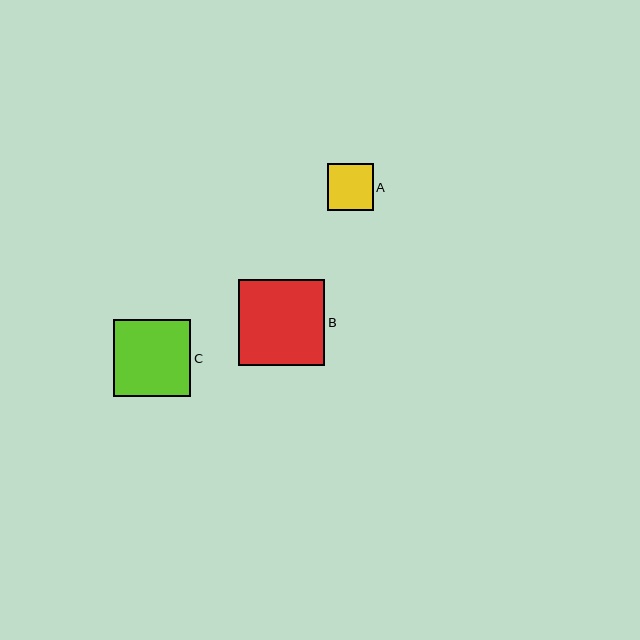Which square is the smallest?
Square A is the smallest with a size of approximately 46 pixels.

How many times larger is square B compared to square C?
Square B is approximately 1.1 times the size of square C.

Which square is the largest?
Square B is the largest with a size of approximately 87 pixels.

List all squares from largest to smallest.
From largest to smallest: B, C, A.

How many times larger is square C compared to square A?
Square C is approximately 1.7 times the size of square A.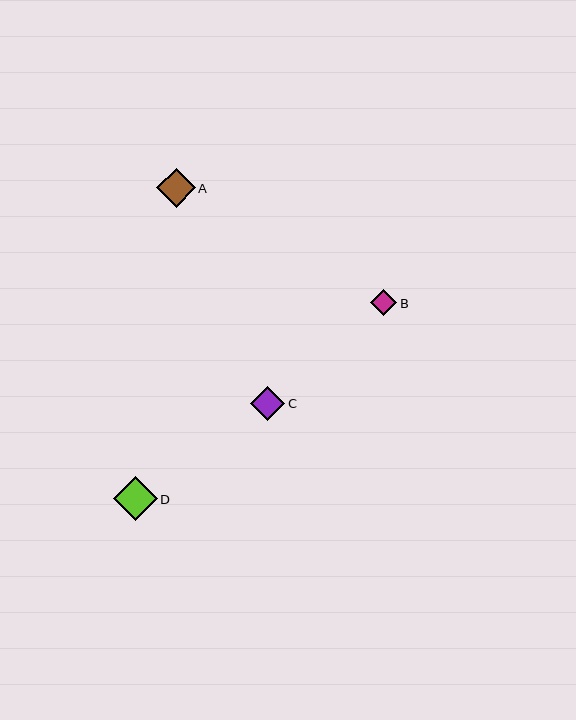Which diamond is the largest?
Diamond D is the largest with a size of approximately 44 pixels.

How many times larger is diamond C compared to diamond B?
Diamond C is approximately 1.3 times the size of diamond B.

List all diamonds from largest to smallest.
From largest to smallest: D, A, C, B.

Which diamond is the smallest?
Diamond B is the smallest with a size of approximately 26 pixels.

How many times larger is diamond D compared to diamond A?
Diamond D is approximately 1.1 times the size of diamond A.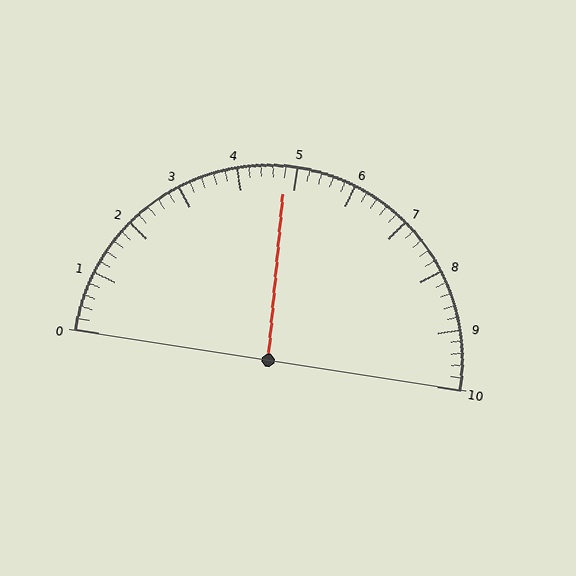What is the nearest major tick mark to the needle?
The nearest major tick mark is 5.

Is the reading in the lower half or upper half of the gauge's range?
The reading is in the lower half of the range (0 to 10).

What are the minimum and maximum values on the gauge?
The gauge ranges from 0 to 10.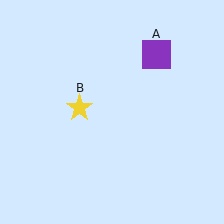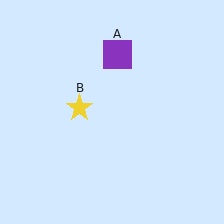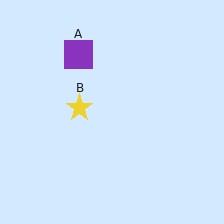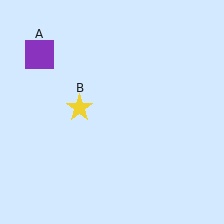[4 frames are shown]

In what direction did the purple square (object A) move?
The purple square (object A) moved left.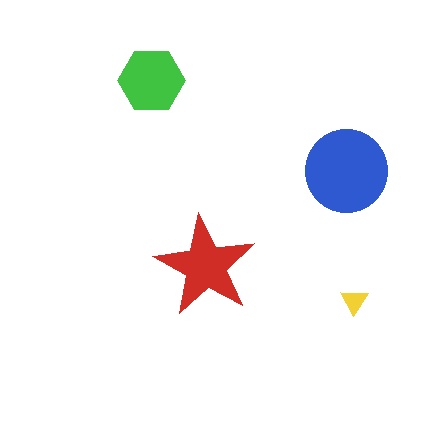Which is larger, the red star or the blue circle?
The blue circle.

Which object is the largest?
The blue circle.